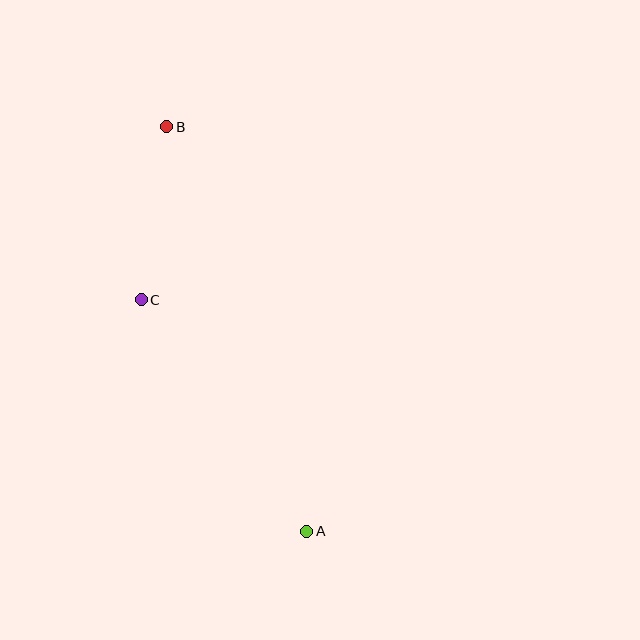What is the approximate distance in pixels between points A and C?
The distance between A and C is approximately 284 pixels.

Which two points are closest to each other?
Points B and C are closest to each other.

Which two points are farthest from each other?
Points A and B are farthest from each other.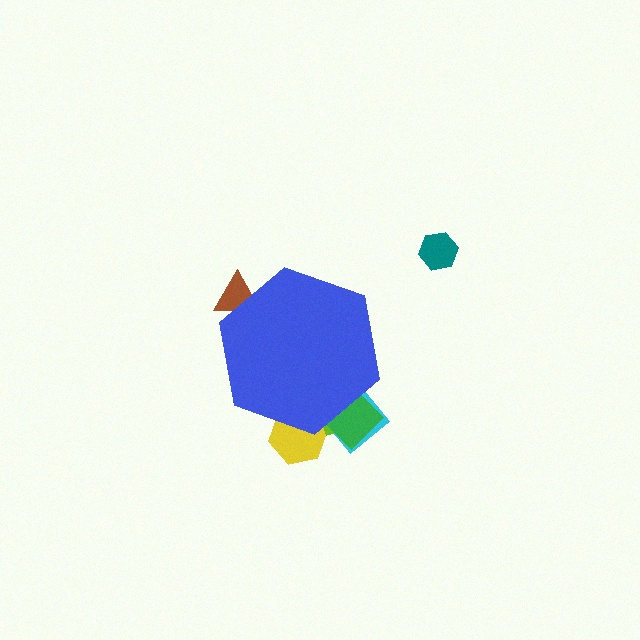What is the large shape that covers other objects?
A blue hexagon.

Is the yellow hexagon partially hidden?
Yes, the yellow hexagon is partially hidden behind the blue hexagon.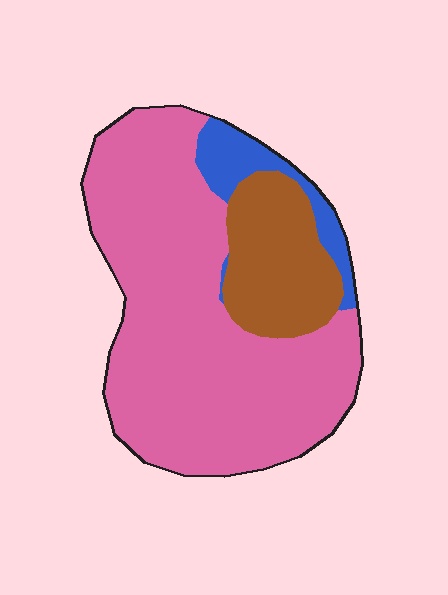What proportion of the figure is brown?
Brown covers roughly 20% of the figure.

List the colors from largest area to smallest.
From largest to smallest: pink, brown, blue.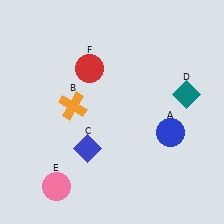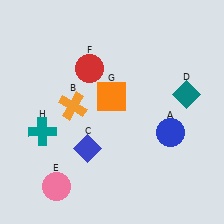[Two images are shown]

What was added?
An orange square (G), a teal cross (H) were added in Image 2.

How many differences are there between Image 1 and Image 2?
There are 2 differences between the two images.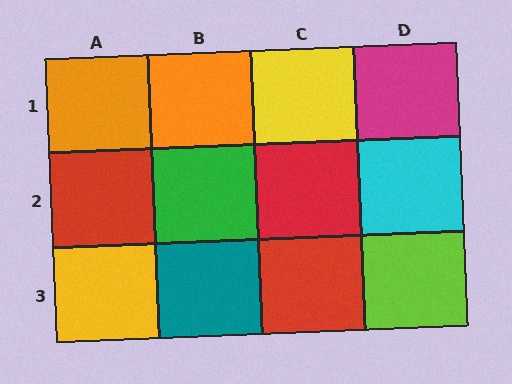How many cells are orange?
2 cells are orange.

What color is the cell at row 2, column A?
Red.